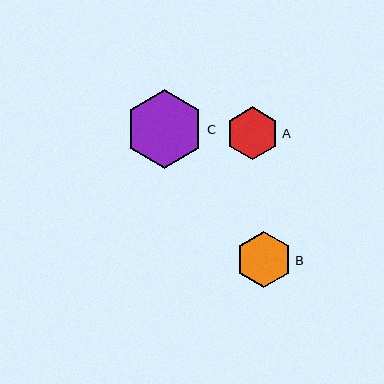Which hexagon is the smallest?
Hexagon A is the smallest with a size of approximately 53 pixels.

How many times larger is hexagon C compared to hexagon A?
Hexagon C is approximately 1.5 times the size of hexagon A.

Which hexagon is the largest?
Hexagon C is the largest with a size of approximately 78 pixels.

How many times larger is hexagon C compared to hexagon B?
Hexagon C is approximately 1.4 times the size of hexagon B.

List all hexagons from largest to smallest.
From largest to smallest: C, B, A.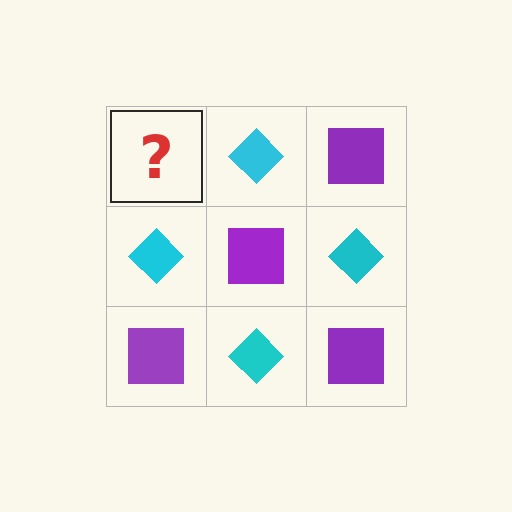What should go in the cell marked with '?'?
The missing cell should contain a purple square.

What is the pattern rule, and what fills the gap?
The rule is that it alternates purple square and cyan diamond in a checkerboard pattern. The gap should be filled with a purple square.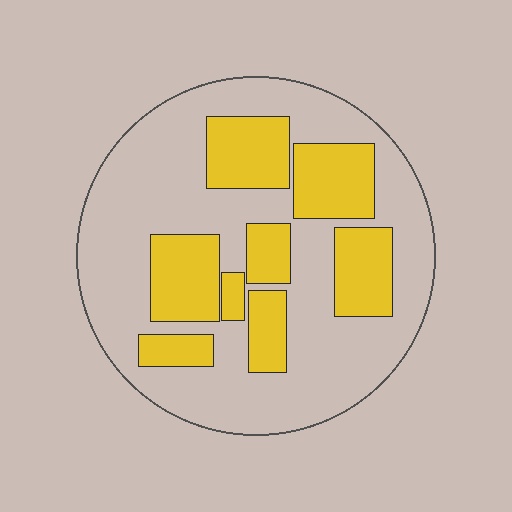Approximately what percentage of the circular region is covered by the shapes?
Approximately 35%.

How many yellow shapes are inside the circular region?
8.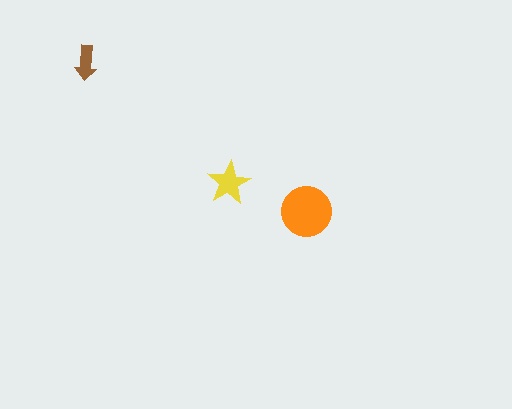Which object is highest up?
The brown arrow is topmost.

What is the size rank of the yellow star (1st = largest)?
2nd.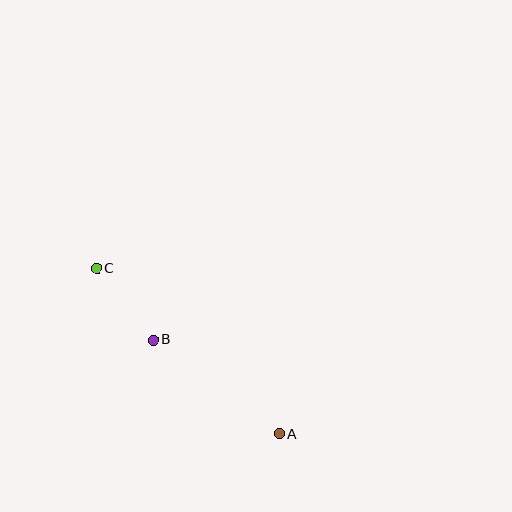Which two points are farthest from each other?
Points A and C are farthest from each other.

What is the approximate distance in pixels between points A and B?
The distance between A and B is approximately 158 pixels.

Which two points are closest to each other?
Points B and C are closest to each other.